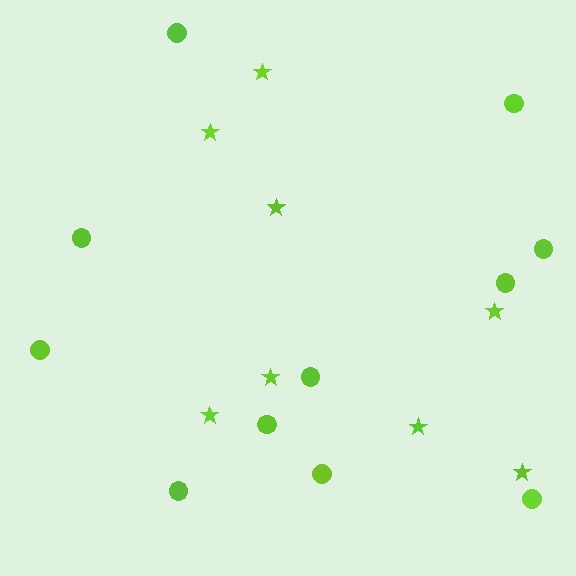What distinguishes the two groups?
There are 2 groups: one group of circles (11) and one group of stars (8).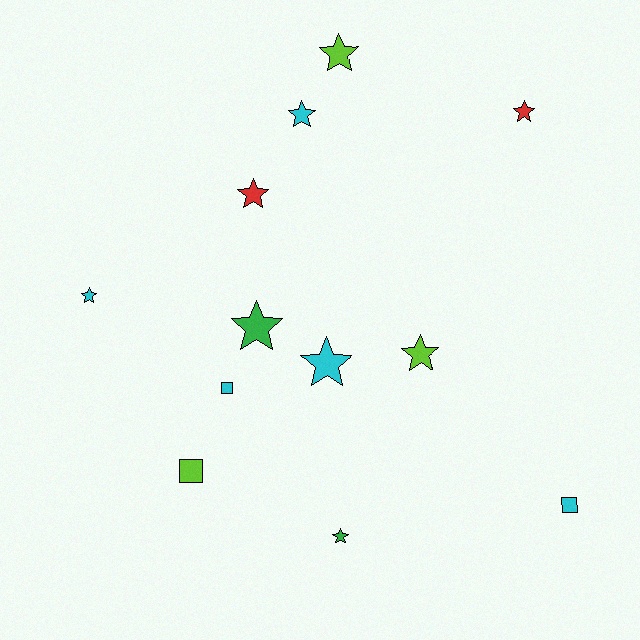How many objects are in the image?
There are 12 objects.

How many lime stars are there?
There are 2 lime stars.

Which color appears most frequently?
Cyan, with 5 objects.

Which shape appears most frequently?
Star, with 9 objects.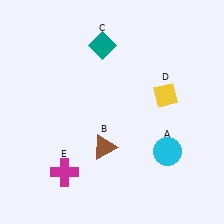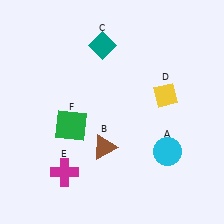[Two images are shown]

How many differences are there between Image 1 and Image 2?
There is 1 difference between the two images.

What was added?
A green square (F) was added in Image 2.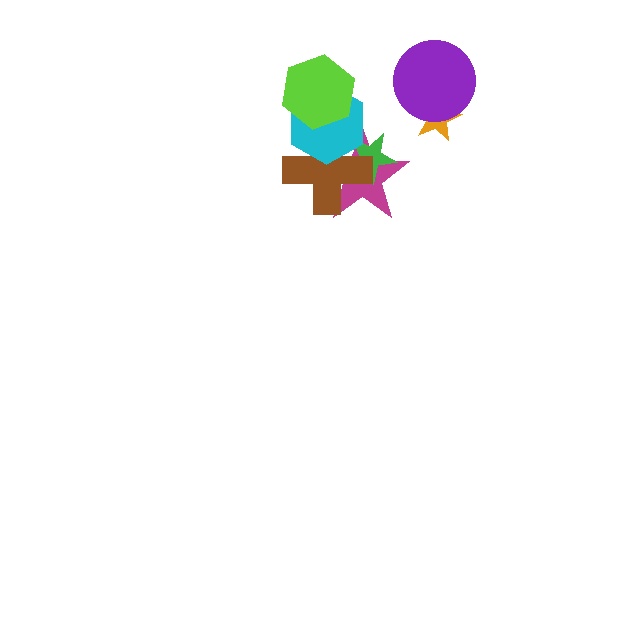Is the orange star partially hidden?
Yes, it is partially covered by another shape.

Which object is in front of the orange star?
The purple circle is in front of the orange star.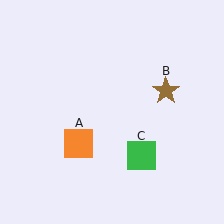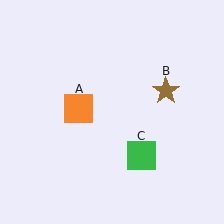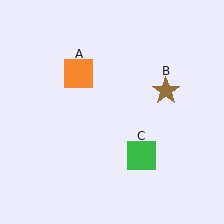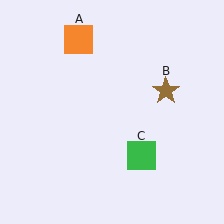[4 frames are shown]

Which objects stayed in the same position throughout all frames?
Brown star (object B) and green square (object C) remained stationary.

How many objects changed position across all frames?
1 object changed position: orange square (object A).